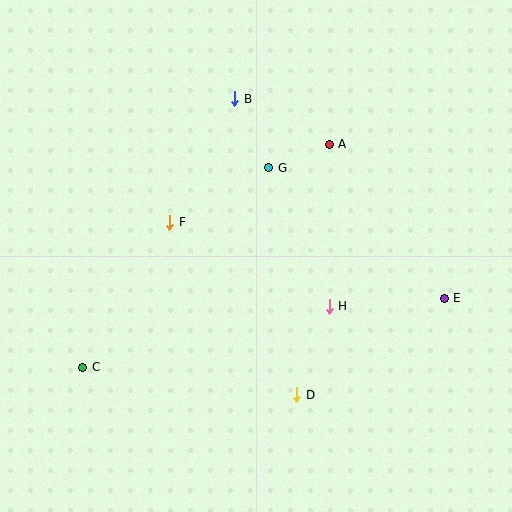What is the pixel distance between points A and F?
The distance between A and F is 178 pixels.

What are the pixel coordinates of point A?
Point A is at (329, 144).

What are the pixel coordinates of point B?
Point B is at (235, 99).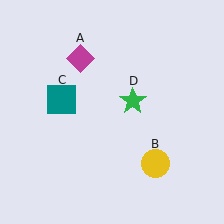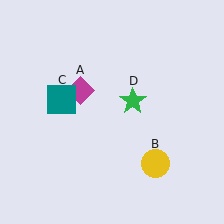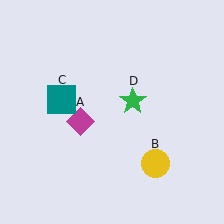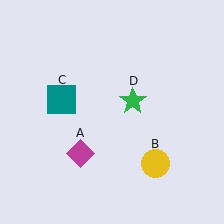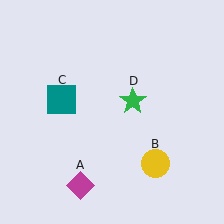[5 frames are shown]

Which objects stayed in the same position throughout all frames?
Yellow circle (object B) and teal square (object C) and green star (object D) remained stationary.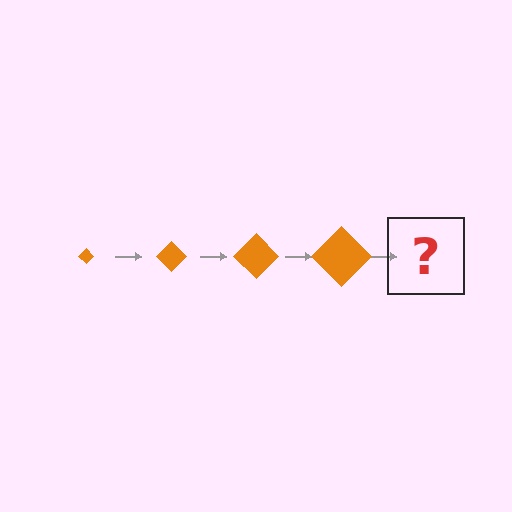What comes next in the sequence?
The next element should be an orange diamond, larger than the previous one.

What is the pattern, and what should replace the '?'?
The pattern is that the diamond gets progressively larger each step. The '?' should be an orange diamond, larger than the previous one.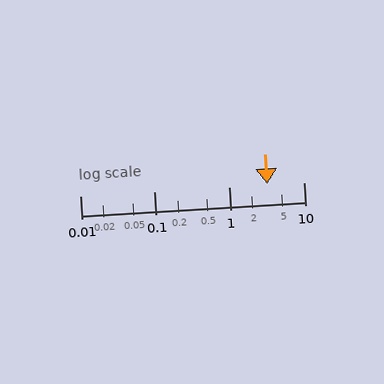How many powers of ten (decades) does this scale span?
The scale spans 3 decades, from 0.01 to 10.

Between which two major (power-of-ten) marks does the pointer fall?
The pointer is between 1 and 10.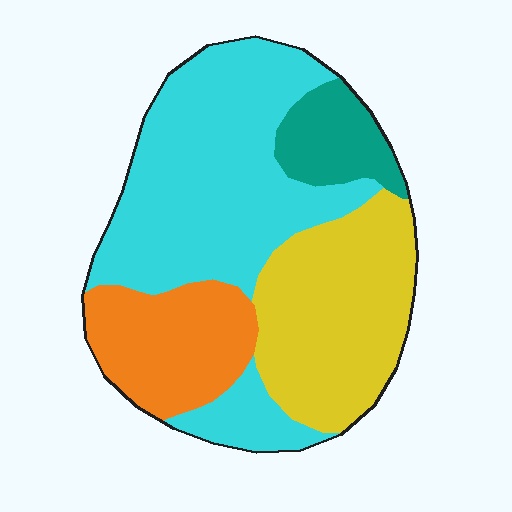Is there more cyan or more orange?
Cyan.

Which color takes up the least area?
Teal, at roughly 10%.